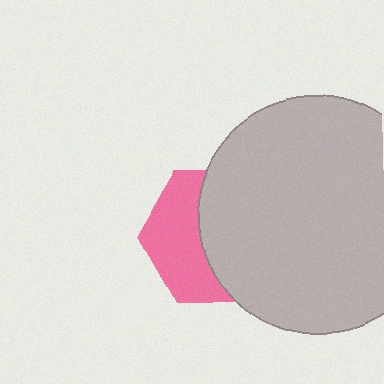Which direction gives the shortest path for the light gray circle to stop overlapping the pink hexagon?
Moving right gives the shortest separation.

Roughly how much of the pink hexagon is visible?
A small part of it is visible (roughly 44%).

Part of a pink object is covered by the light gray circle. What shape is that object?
It is a hexagon.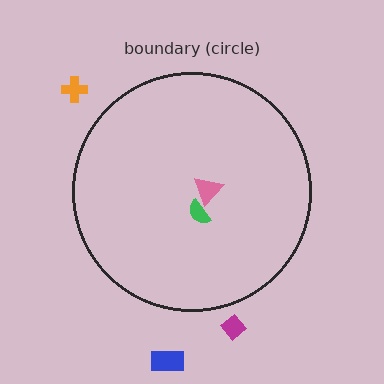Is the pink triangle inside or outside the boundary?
Inside.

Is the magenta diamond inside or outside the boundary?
Outside.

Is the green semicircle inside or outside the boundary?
Inside.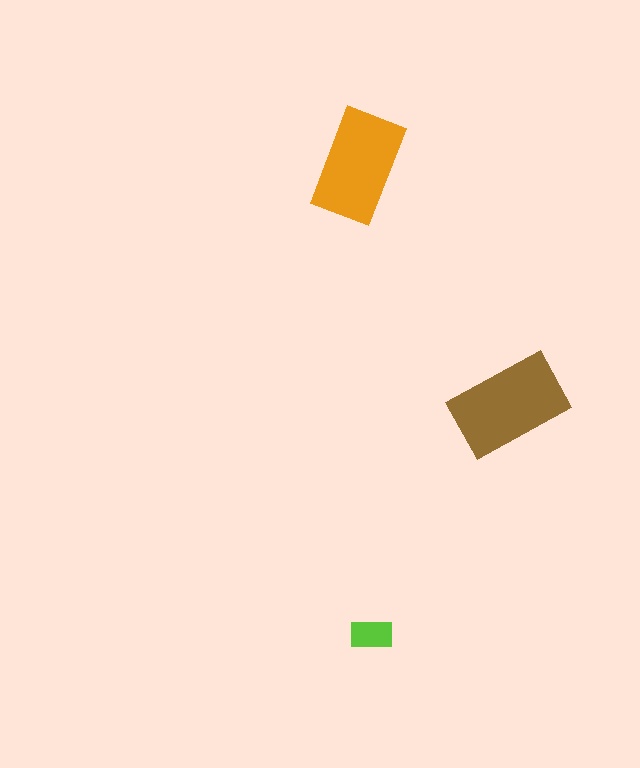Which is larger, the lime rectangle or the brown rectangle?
The brown one.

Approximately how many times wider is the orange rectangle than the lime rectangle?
About 2.5 times wider.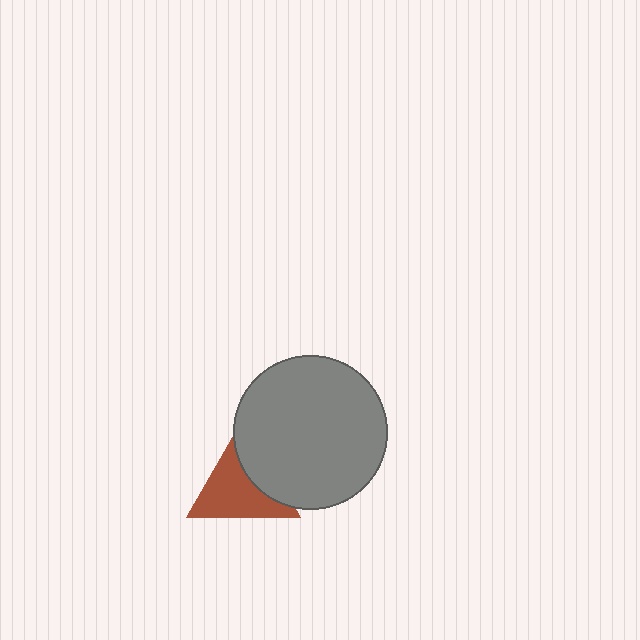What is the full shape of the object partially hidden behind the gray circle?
The partially hidden object is a brown triangle.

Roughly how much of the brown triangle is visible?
About half of it is visible (roughly 64%).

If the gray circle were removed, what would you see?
You would see the complete brown triangle.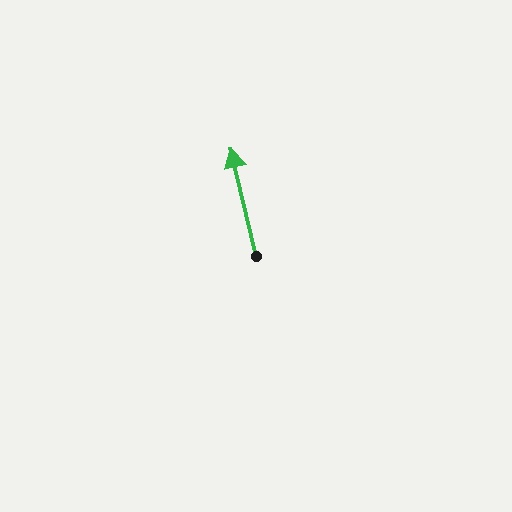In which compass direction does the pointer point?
North.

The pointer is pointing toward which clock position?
Roughly 12 o'clock.